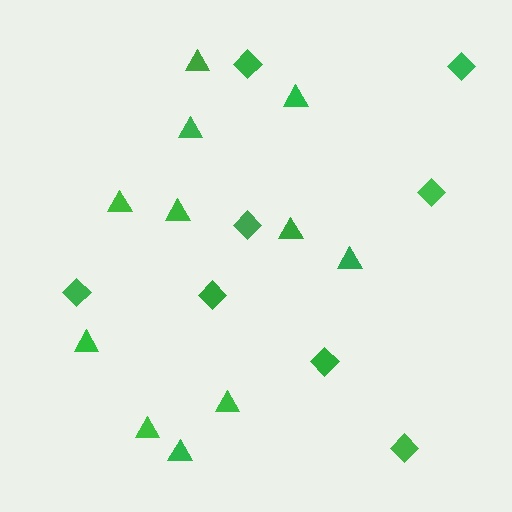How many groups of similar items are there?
There are 2 groups: one group of triangles (11) and one group of diamonds (8).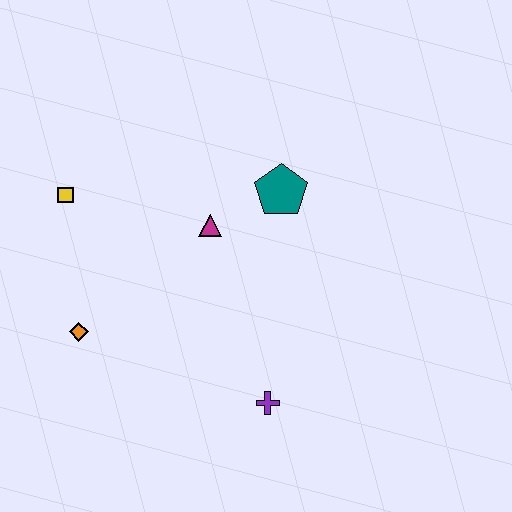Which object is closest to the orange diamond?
The yellow square is closest to the orange diamond.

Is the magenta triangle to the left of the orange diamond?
No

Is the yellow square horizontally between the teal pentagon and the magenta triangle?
No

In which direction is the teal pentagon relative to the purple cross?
The teal pentagon is above the purple cross.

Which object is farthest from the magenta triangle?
The purple cross is farthest from the magenta triangle.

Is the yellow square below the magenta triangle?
No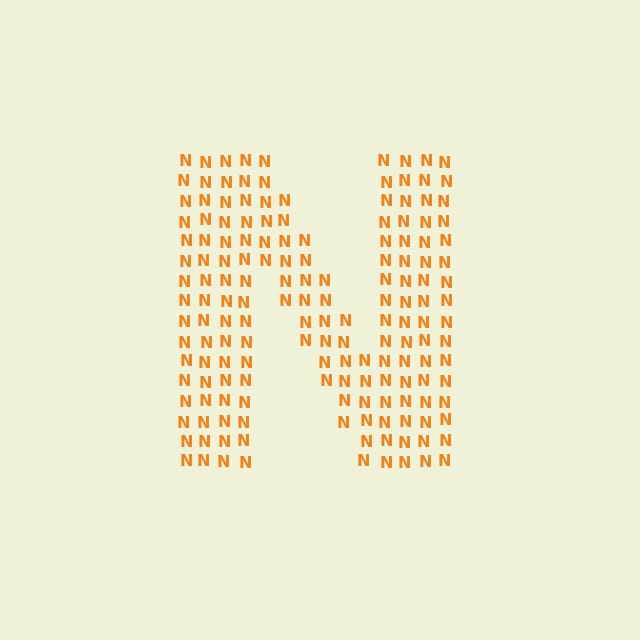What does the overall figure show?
The overall figure shows the letter N.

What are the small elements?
The small elements are letter N's.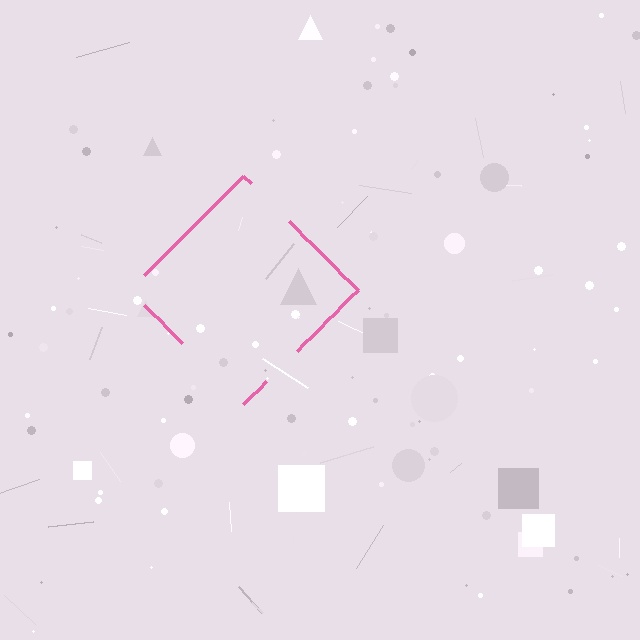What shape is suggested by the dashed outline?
The dashed outline suggests a diamond.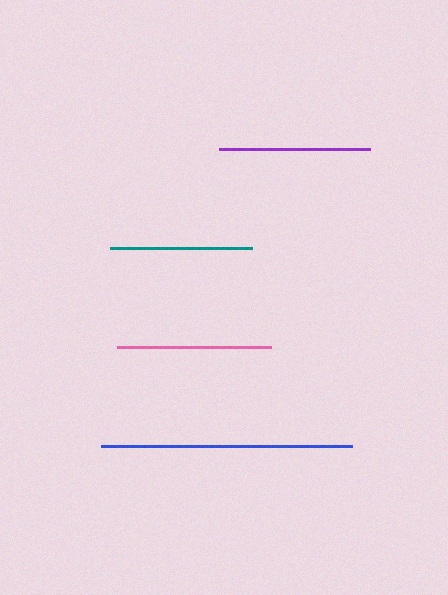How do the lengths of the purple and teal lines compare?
The purple and teal lines are approximately the same length.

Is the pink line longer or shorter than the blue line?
The blue line is longer than the pink line.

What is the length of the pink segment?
The pink segment is approximately 154 pixels long.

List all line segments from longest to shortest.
From longest to shortest: blue, pink, purple, teal.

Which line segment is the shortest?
The teal line is the shortest at approximately 142 pixels.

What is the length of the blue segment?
The blue segment is approximately 251 pixels long.